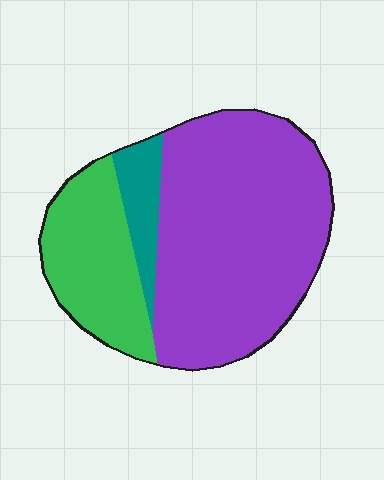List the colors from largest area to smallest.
From largest to smallest: purple, green, teal.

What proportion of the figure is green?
Green takes up about one quarter (1/4) of the figure.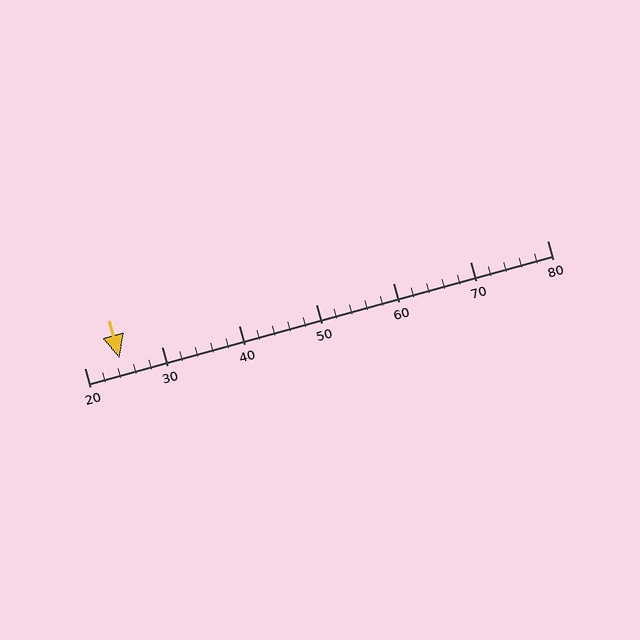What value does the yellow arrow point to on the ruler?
The yellow arrow points to approximately 25.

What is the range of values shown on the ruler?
The ruler shows values from 20 to 80.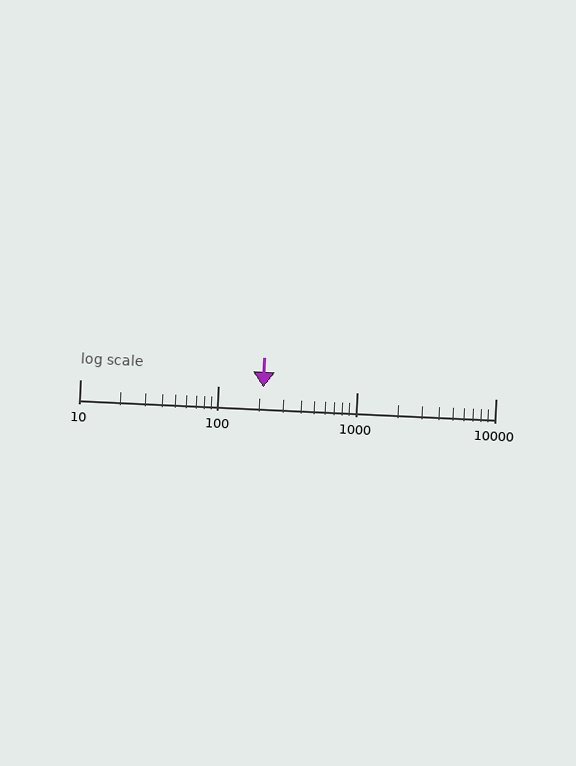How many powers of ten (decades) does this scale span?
The scale spans 3 decades, from 10 to 10000.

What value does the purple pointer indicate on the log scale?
The pointer indicates approximately 210.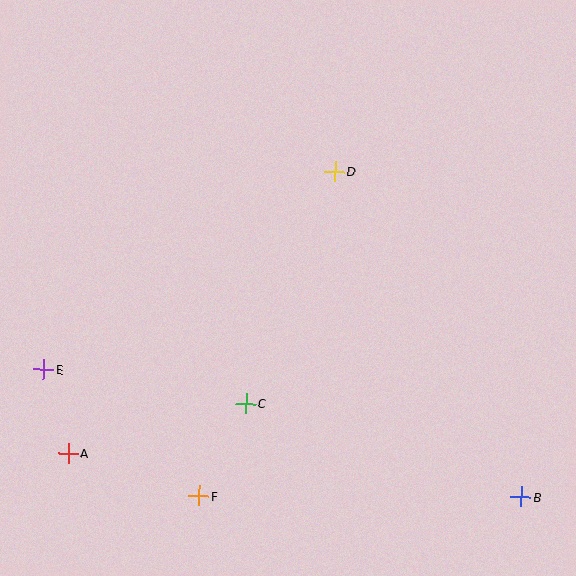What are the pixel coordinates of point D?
Point D is at (335, 171).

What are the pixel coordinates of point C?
Point C is at (246, 403).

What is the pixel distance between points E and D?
The distance between E and D is 352 pixels.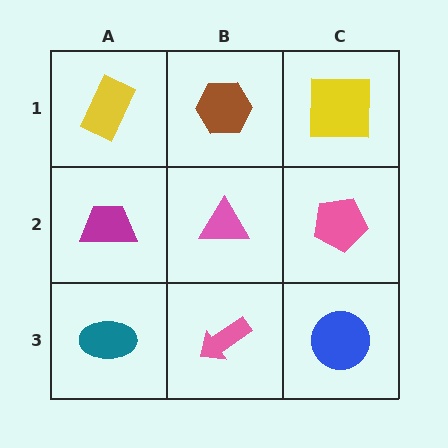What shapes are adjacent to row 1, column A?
A magenta trapezoid (row 2, column A), a brown hexagon (row 1, column B).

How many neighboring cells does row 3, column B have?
3.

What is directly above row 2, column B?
A brown hexagon.